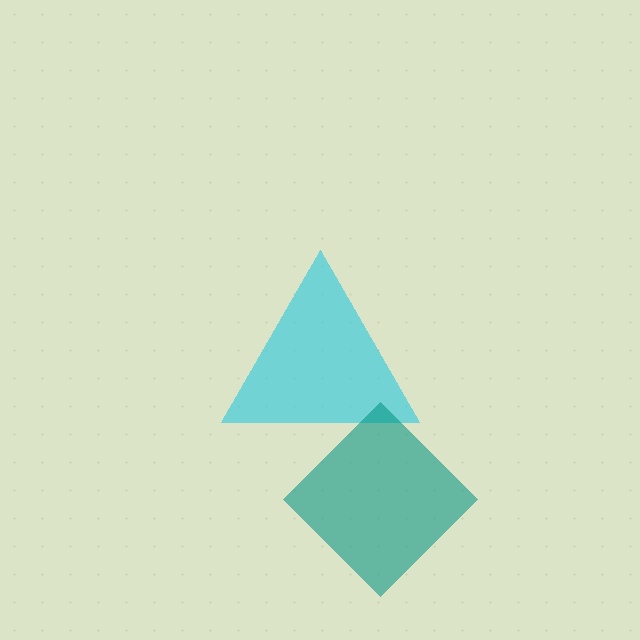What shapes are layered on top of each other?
The layered shapes are: a cyan triangle, a teal diamond.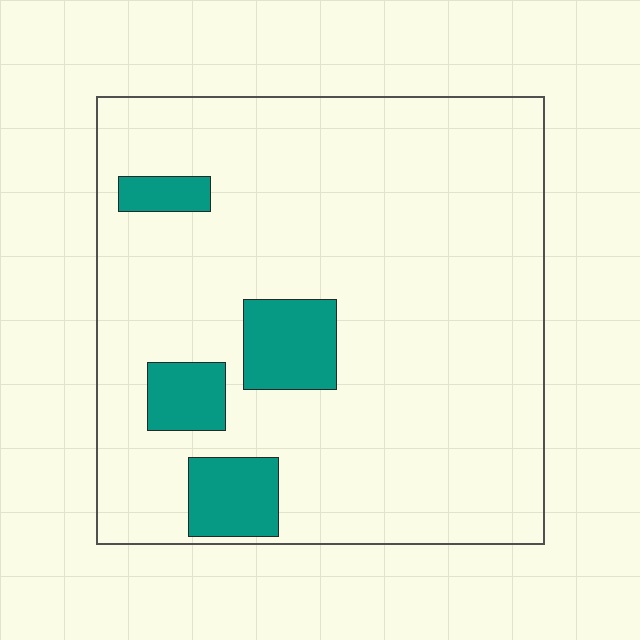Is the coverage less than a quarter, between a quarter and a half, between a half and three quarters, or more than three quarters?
Less than a quarter.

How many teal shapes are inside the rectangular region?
4.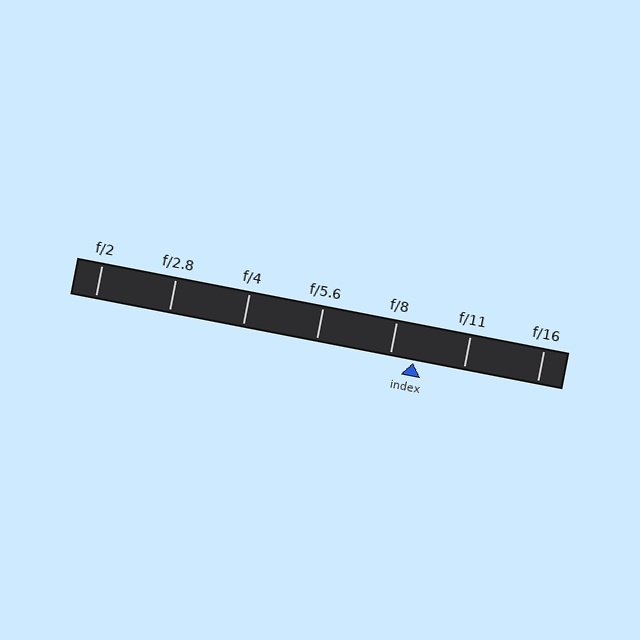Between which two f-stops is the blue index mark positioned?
The index mark is between f/8 and f/11.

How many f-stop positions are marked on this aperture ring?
There are 7 f-stop positions marked.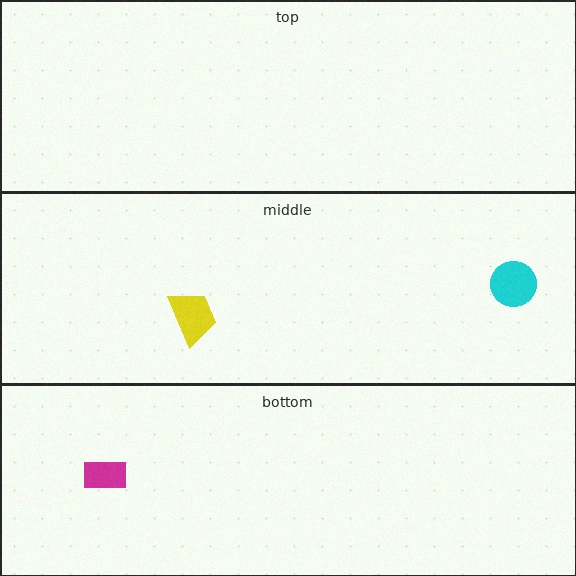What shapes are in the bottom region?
The magenta rectangle.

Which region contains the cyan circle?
The middle region.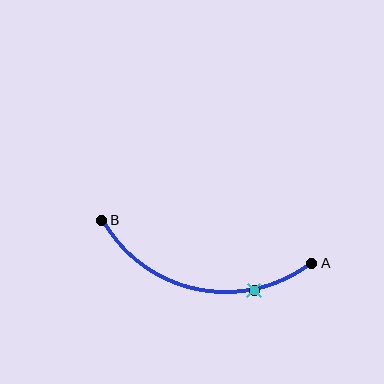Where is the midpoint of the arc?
The arc midpoint is the point on the curve farthest from the straight line joining A and B. It sits below that line.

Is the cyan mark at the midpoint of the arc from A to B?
No. The cyan mark lies on the arc but is closer to endpoint A. The arc midpoint would be at the point on the curve equidistant along the arc from both A and B.